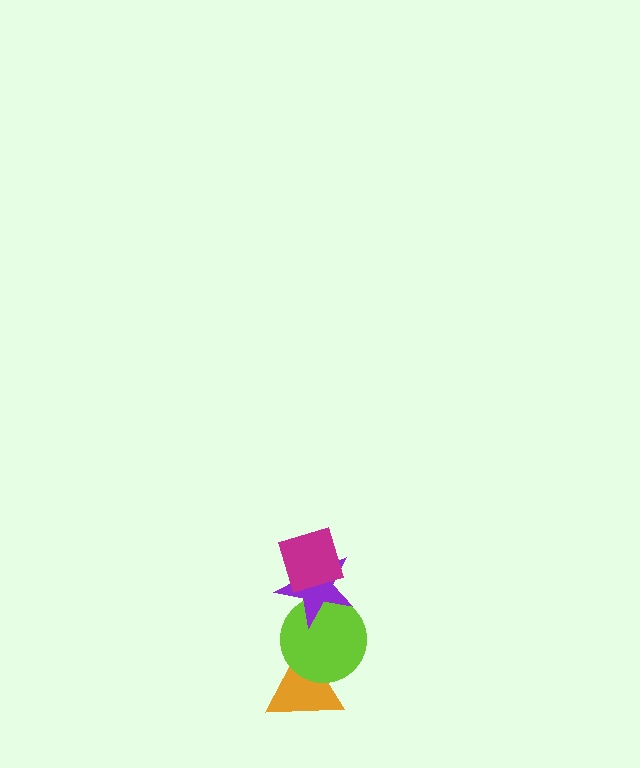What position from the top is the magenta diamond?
The magenta diamond is 1st from the top.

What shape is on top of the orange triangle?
The lime circle is on top of the orange triangle.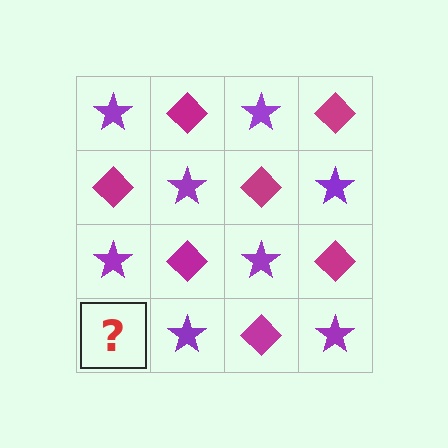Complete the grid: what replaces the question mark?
The question mark should be replaced with a magenta diamond.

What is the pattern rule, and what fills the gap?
The rule is that it alternates purple star and magenta diamond in a checkerboard pattern. The gap should be filled with a magenta diamond.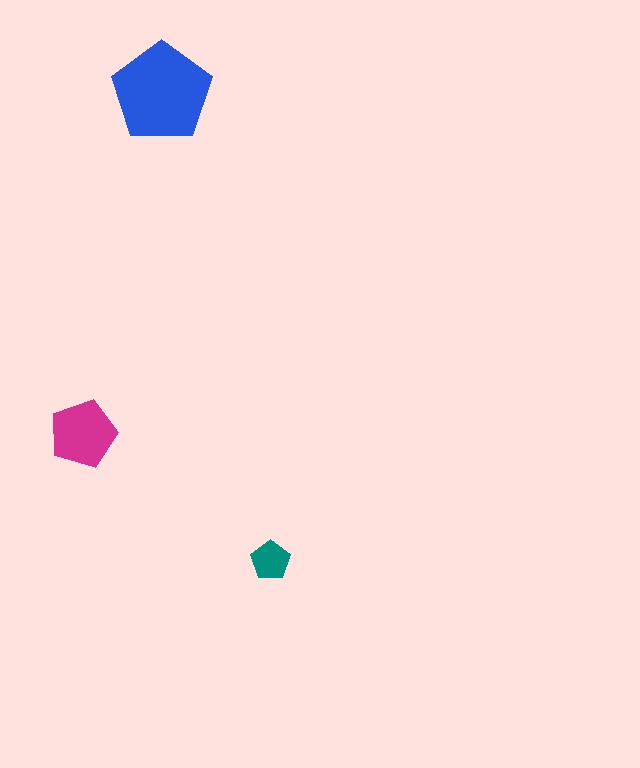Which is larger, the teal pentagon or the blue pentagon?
The blue one.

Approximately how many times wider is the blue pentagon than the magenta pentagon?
About 1.5 times wider.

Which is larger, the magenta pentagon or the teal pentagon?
The magenta one.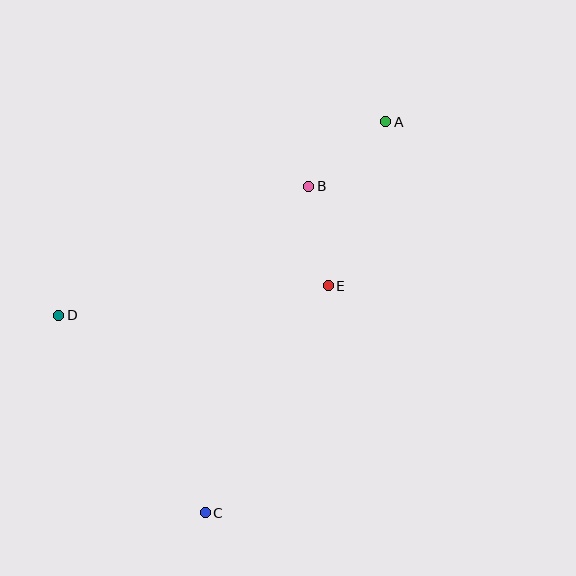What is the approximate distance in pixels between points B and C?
The distance between B and C is approximately 342 pixels.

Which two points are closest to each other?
Points A and B are closest to each other.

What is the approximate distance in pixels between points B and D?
The distance between B and D is approximately 281 pixels.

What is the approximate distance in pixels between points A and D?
The distance between A and D is approximately 380 pixels.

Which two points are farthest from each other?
Points A and C are farthest from each other.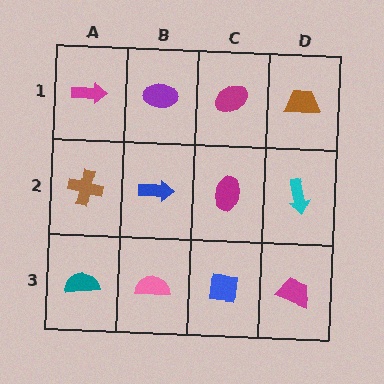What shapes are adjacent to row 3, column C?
A magenta ellipse (row 2, column C), a pink semicircle (row 3, column B), a magenta trapezoid (row 3, column D).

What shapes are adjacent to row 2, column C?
A magenta ellipse (row 1, column C), a blue square (row 3, column C), a blue arrow (row 2, column B), a cyan arrow (row 2, column D).